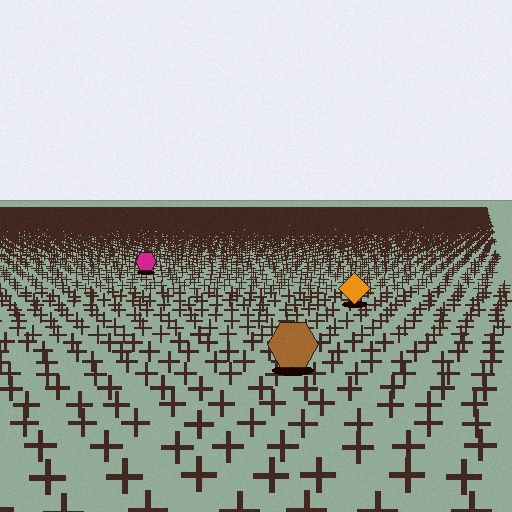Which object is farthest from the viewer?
The magenta hexagon is farthest from the viewer. It appears smaller and the ground texture around it is denser.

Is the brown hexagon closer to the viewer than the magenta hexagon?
Yes. The brown hexagon is closer — you can tell from the texture gradient: the ground texture is coarser near it.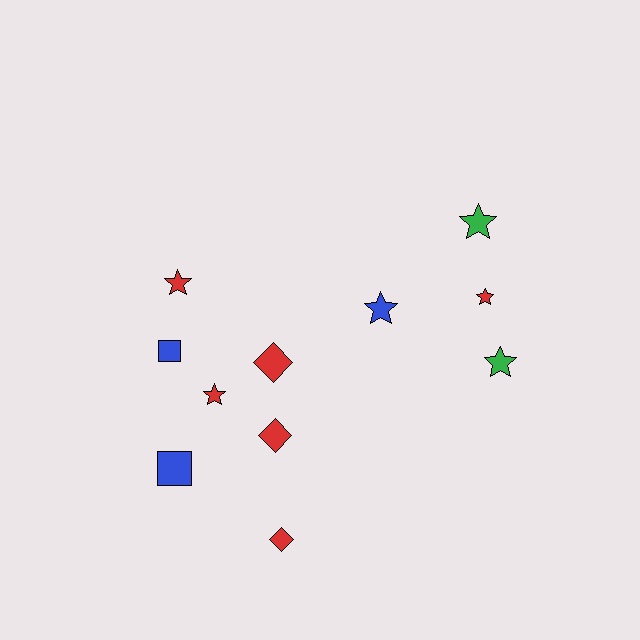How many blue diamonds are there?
There are no blue diamonds.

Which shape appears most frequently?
Star, with 6 objects.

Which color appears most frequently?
Red, with 6 objects.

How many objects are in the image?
There are 11 objects.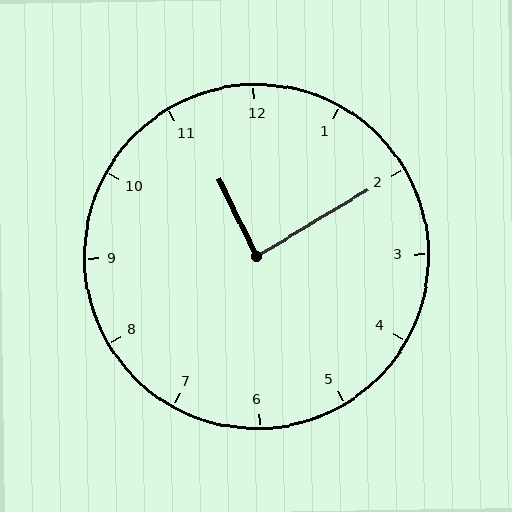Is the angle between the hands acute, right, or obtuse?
It is right.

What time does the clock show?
11:10.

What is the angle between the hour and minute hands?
Approximately 85 degrees.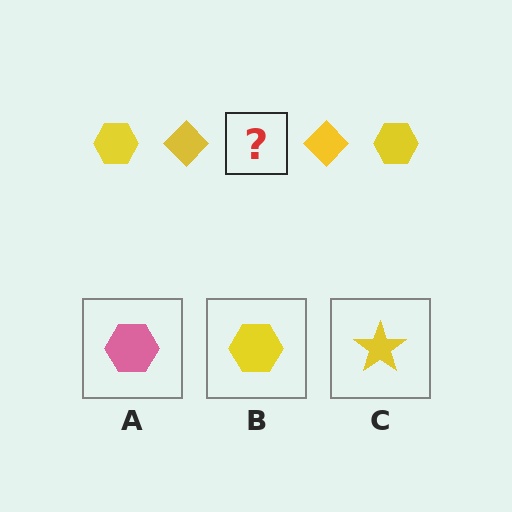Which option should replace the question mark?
Option B.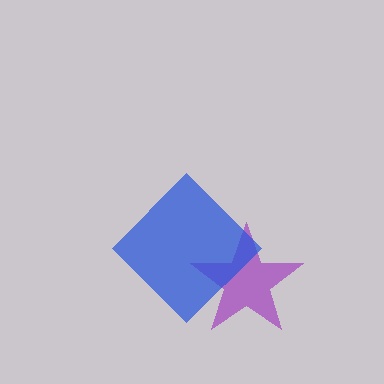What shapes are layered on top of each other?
The layered shapes are: a purple star, a blue diamond.